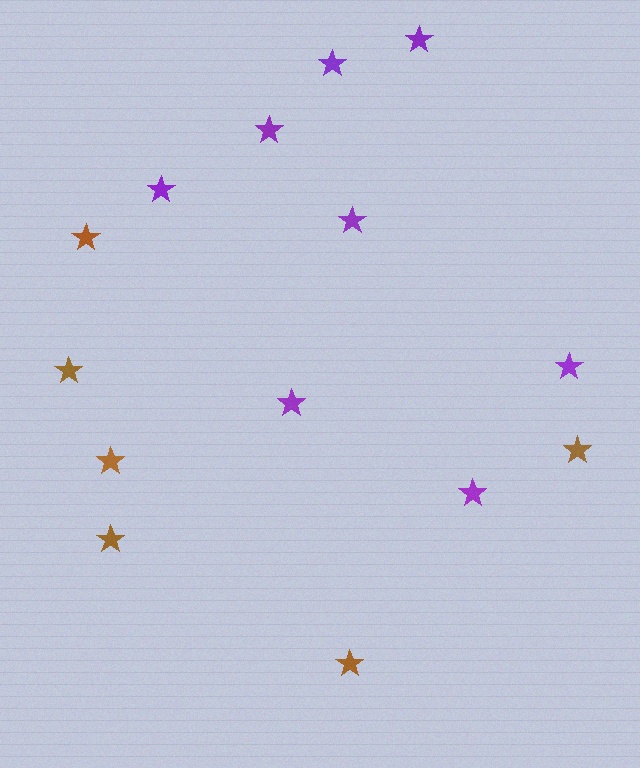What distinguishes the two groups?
There are 2 groups: one group of brown stars (6) and one group of purple stars (8).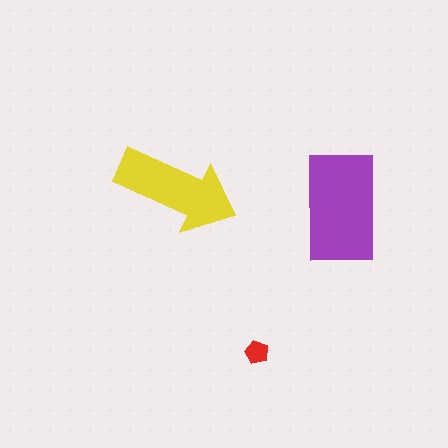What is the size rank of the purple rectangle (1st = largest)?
1st.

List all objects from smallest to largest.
The red pentagon, the yellow arrow, the purple rectangle.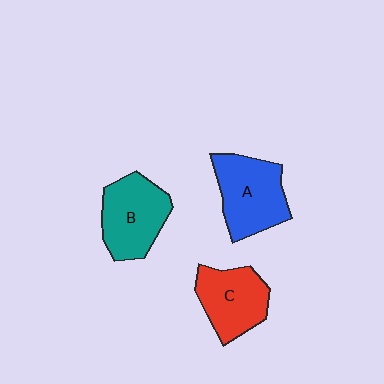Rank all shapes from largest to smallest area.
From largest to smallest: A (blue), B (teal), C (red).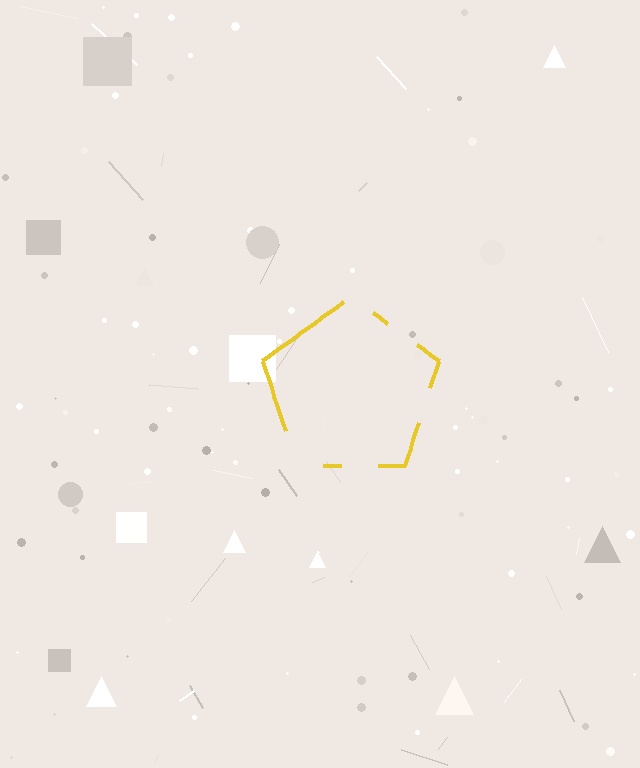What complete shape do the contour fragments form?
The contour fragments form a pentagon.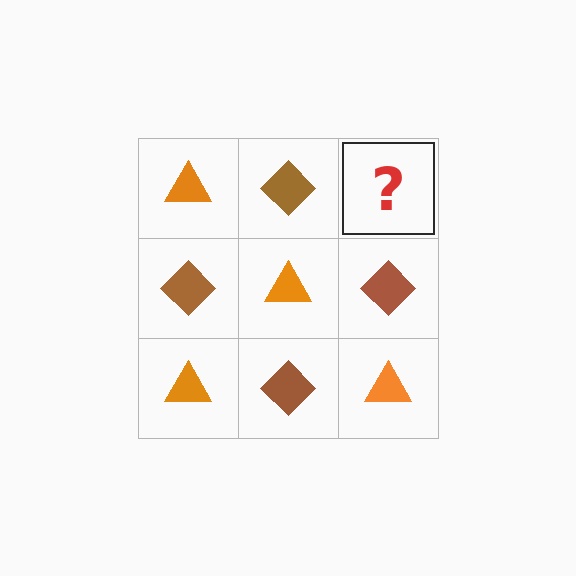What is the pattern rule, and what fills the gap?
The rule is that it alternates orange triangle and brown diamond in a checkerboard pattern. The gap should be filled with an orange triangle.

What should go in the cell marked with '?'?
The missing cell should contain an orange triangle.